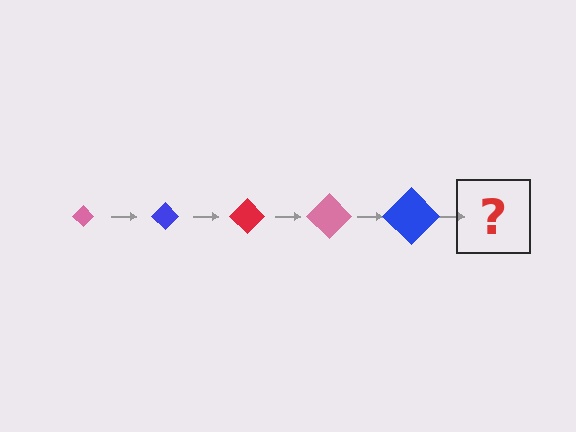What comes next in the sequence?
The next element should be a red diamond, larger than the previous one.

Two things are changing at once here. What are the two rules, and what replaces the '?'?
The two rules are that the diamond grows larger each step and the color cycles through pink, blue, and red. The '?' should be a red diamond, larger than the previous one.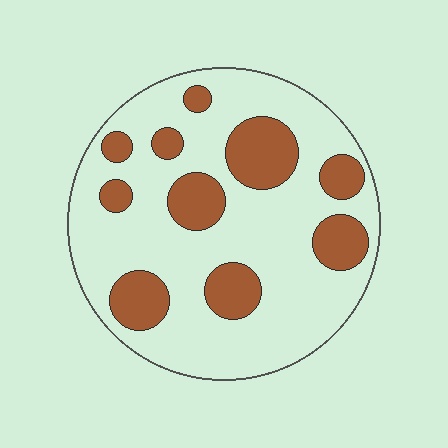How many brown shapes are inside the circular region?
10.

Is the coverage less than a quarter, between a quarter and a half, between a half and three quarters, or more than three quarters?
Between a quarter and a half.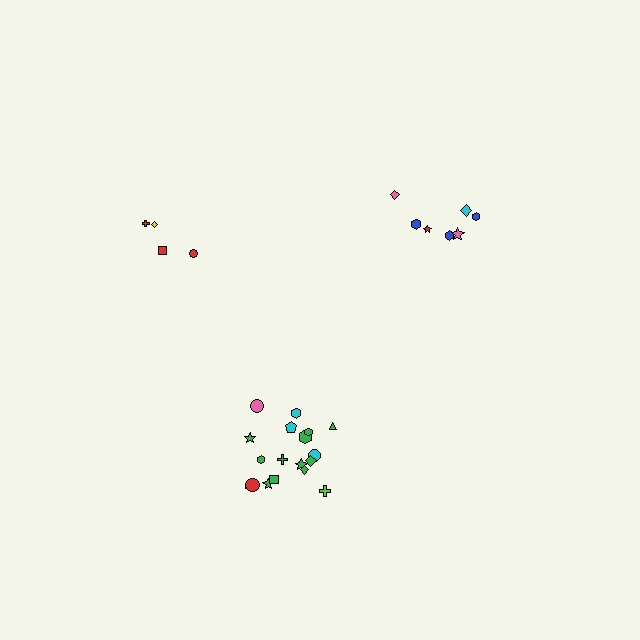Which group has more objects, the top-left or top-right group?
The top-right group.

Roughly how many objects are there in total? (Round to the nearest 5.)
Roughly 30 objects in total.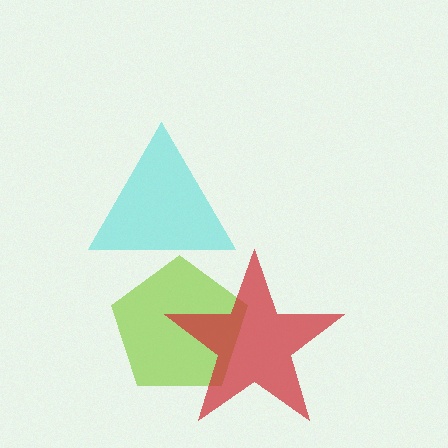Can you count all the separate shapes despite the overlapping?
Yes, there are 3 separate shapes.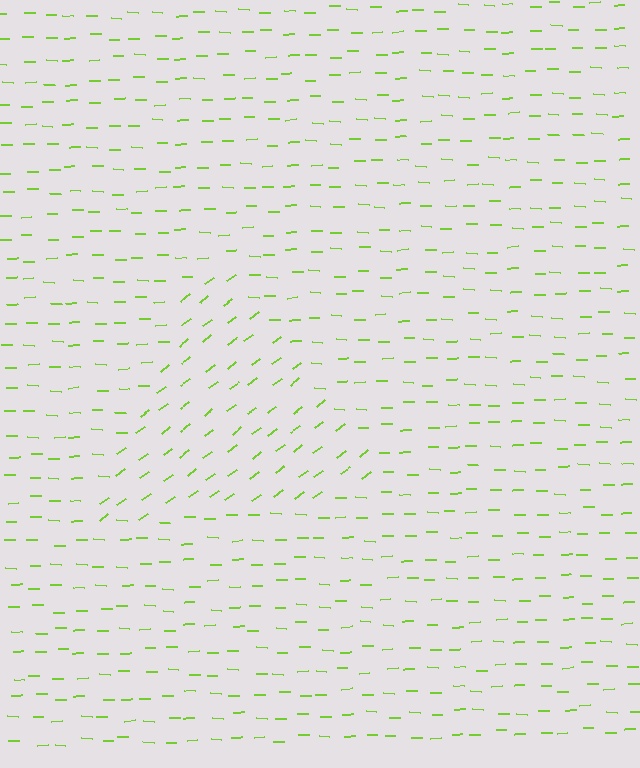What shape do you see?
I see a triangle.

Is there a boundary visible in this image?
Yes, there is a texture boundary formed by a change in line orientation.